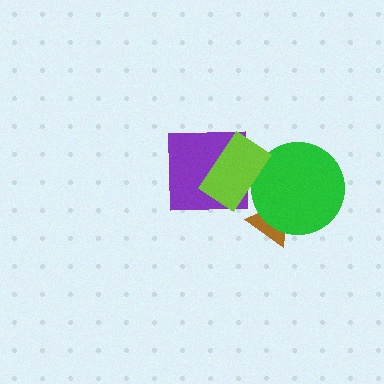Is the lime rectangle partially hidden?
No, no other shape covers it.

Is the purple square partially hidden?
Yes, it is partially covered by another shape.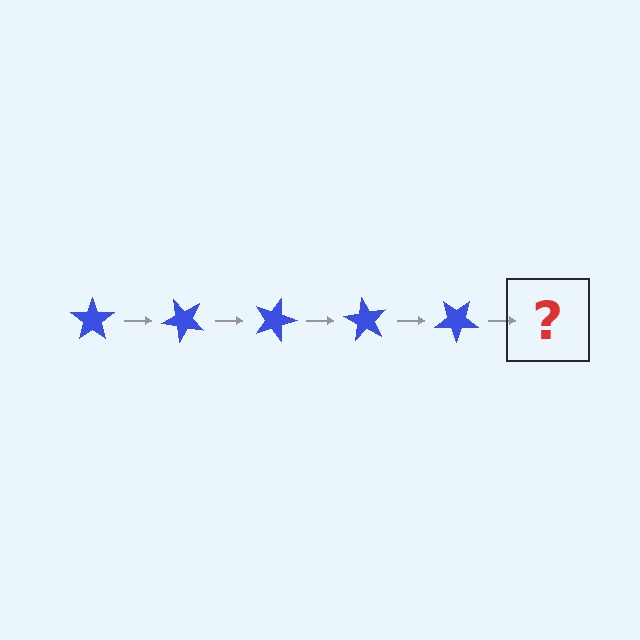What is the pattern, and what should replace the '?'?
The pattern is that the star rotates 45 degrees each step. The '?' should be a blue star rotated 225 degrees.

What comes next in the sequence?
The next element should be a blue star rotated 225 degrees.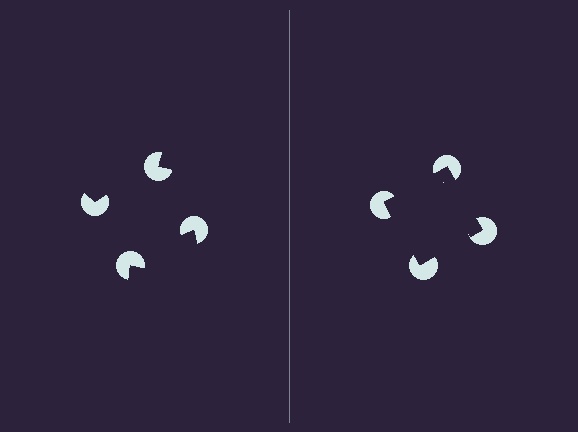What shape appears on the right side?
An illusory square.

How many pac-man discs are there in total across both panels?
8 — 4 on each side.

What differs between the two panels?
The pac-man discs are positioned identically on both sides; only the wedge orientations differ. On the right they align to a square; on the left they are misaligned.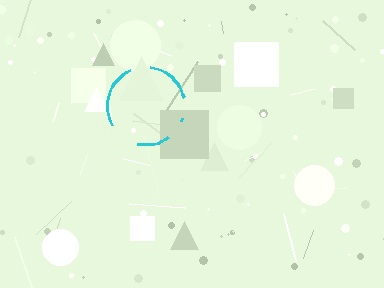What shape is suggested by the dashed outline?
The dashed outline suggests a circle.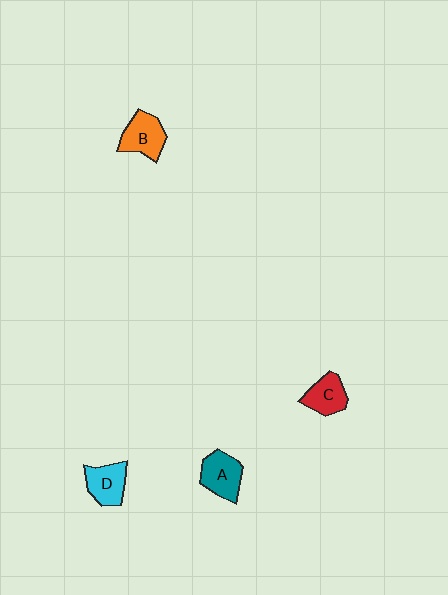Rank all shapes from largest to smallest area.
From largest to smallest: B (orange), A (teal), D (cyan), C (red).